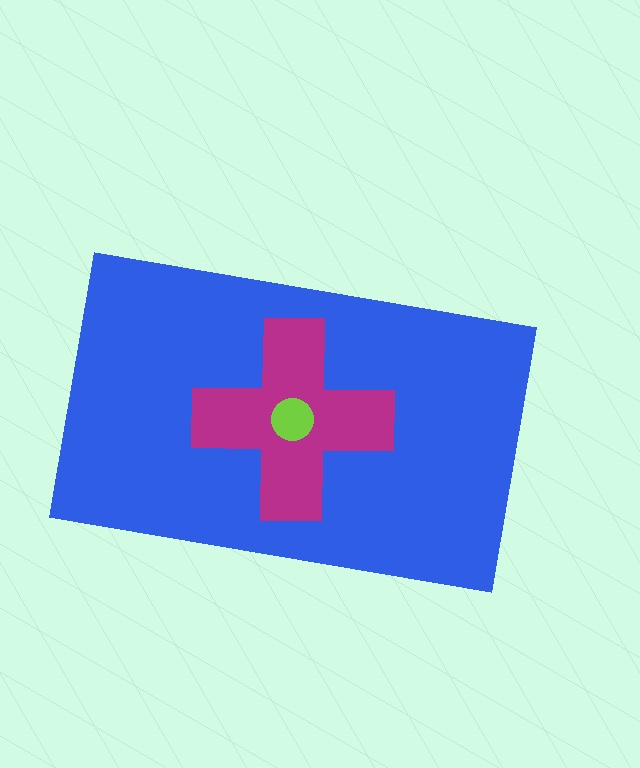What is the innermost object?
The lime circle.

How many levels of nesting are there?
3.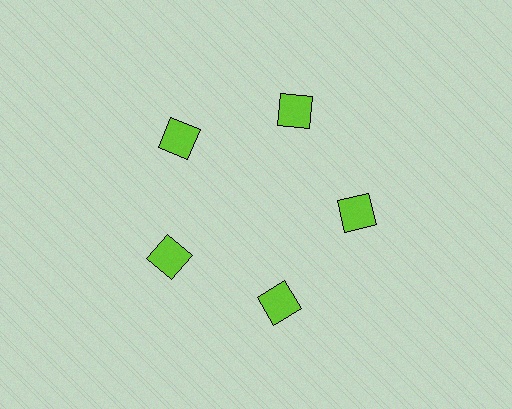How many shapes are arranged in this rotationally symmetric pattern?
There are 5 shapes, arranged in 5 groups of 1.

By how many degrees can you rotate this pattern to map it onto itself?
The pattern maps onto itself every 72 degrees of rotation.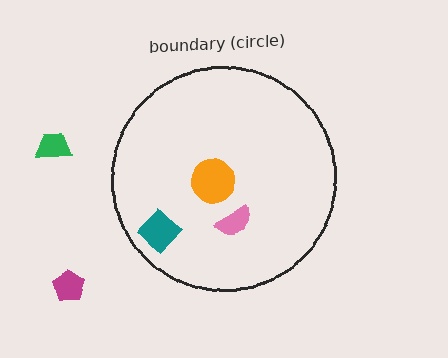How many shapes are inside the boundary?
3 inside, 2 outside.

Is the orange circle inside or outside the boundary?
Inside.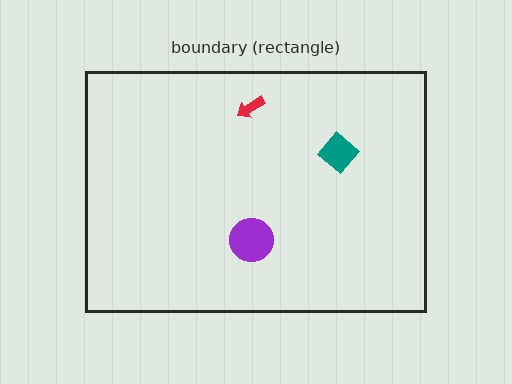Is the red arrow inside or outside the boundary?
Inside.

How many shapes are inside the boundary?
3 inside, 0 outside.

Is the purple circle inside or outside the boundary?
Inside.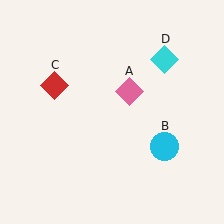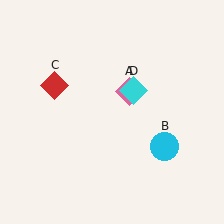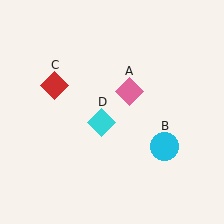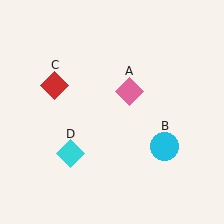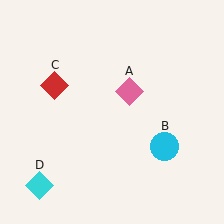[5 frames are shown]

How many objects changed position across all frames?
1 object changed position: cyan diamond (object D).